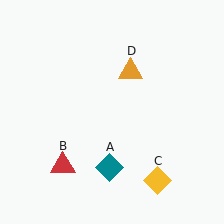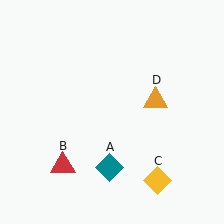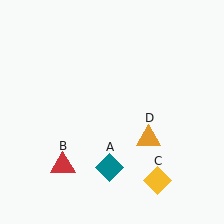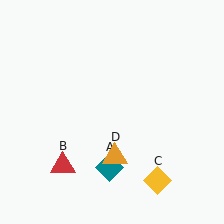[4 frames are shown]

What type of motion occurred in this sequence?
The orange triangle (object D) rotated clockwise around the center of the scene.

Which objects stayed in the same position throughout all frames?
Teal diamond (object A) and red triangle (object B) and yellow diamond (object C) remained stationary.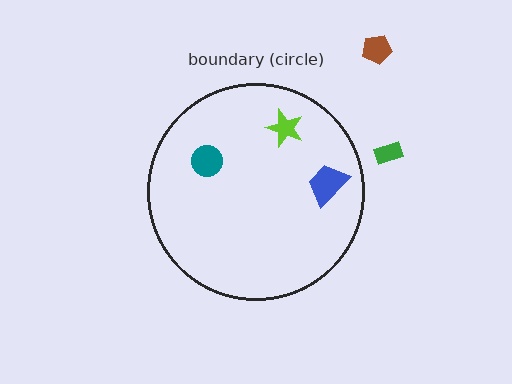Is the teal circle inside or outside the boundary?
Inside.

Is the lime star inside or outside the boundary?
Inside.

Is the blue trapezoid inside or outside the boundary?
Inside.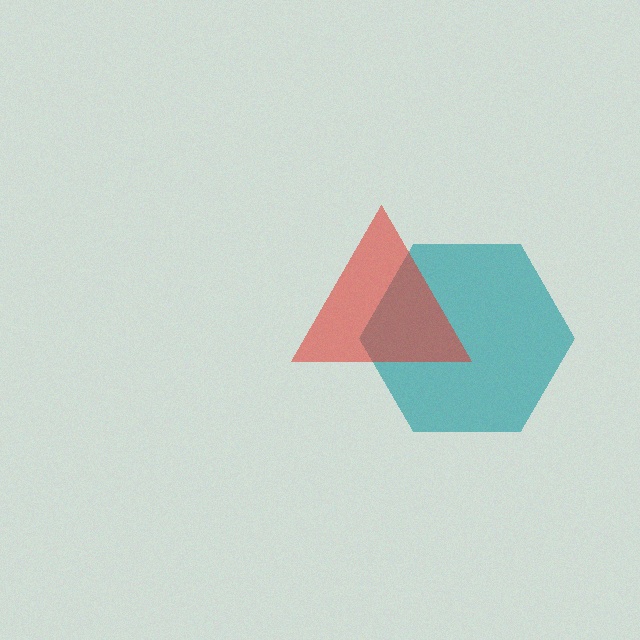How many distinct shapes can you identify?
There are 2 distinct shapes: a teal hexagon, a red triangle.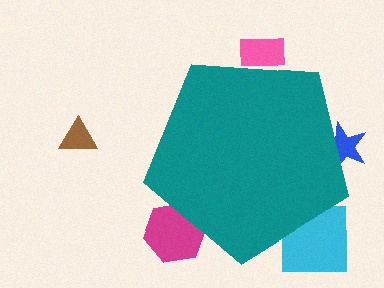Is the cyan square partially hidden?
Yes, the cyan square is partially hidden behind the teal pentagon.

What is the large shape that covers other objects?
A teal pentagon.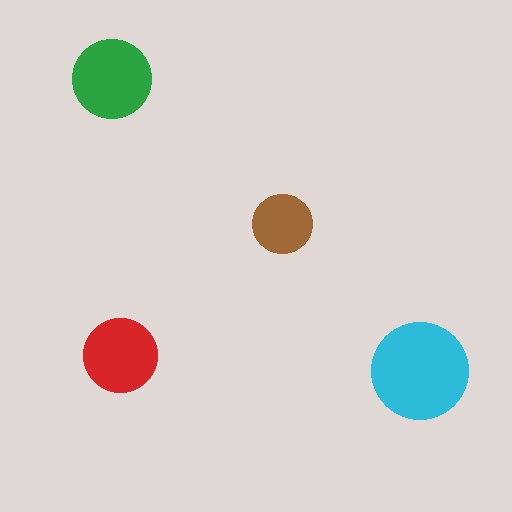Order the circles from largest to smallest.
the cyan one, the green one, the red one, the brown one.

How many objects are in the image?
There are 4 objects in the image.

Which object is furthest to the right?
The cyan circle is rightmost.